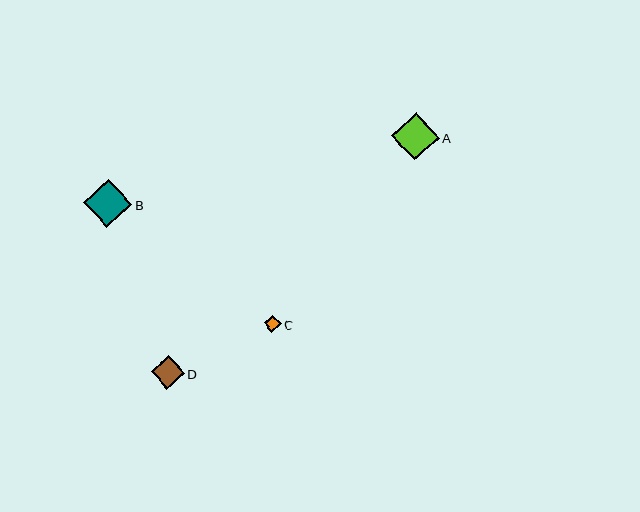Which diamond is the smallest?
Diamond C is the smallest with a size of approximately 17 pixels.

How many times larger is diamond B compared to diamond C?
Diamond B is approximately 2.9 times the size of diamond C.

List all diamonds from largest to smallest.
From largest to smallest: B, A, D, C.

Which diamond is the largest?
Diamond B is the largest with a size of approximately 48 pixels.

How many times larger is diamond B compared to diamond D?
Diamond B is approximately 1.5 times the size of diamond D.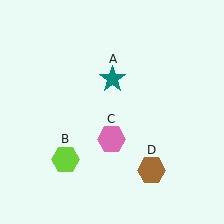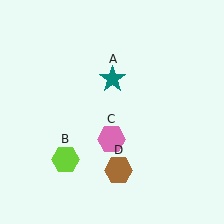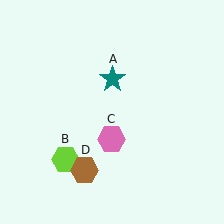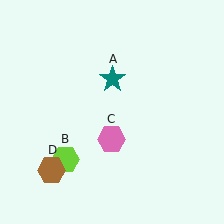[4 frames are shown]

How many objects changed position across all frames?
1 object changed position: brown hexagon (object D).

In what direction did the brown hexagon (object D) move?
The brown hexagon (object D) moved left.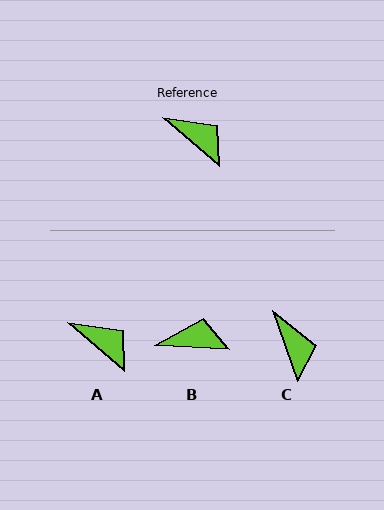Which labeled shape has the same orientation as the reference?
A.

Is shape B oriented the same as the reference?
No, it is off by about 38 degrees.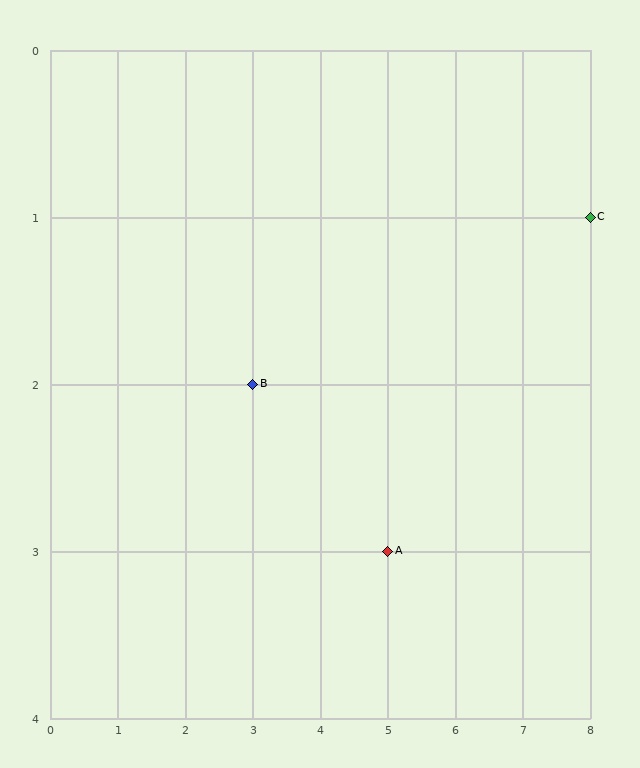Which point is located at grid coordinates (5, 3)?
Point A is at (5, 3).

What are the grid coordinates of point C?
Point C is at grid coordinates (8, 1).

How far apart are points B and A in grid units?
Points B and A are 2 columns and 1 row apart (about 2.2 grid units diagonally).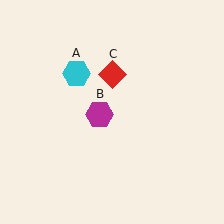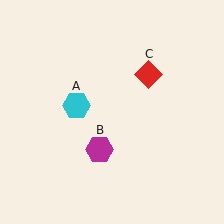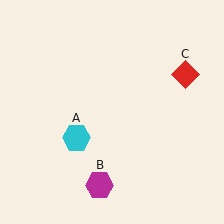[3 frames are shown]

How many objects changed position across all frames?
3 objects changed position: cyan hexagon (object A), magenta hexagon (object B), red diamond (object C).